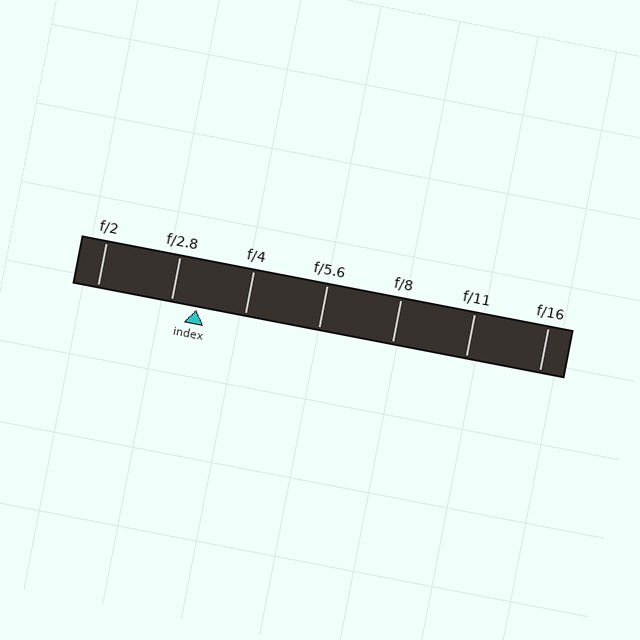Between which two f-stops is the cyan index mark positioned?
The index mark is between f/2.8 and f/4.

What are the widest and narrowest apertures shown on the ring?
The widest aperture shown is f/2 and the narrowest is f/16.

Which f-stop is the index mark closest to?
The index mark is closest to f/2.8.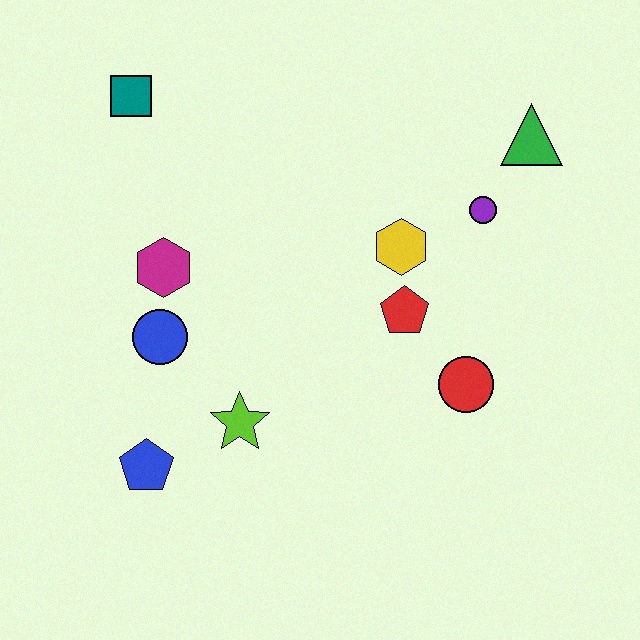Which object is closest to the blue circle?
The magenta hexagon is closest to the blue circle.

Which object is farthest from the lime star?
The green triangle is farthest from the lime star.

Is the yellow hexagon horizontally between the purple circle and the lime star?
Yes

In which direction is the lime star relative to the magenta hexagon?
The lime star is below the magenta hexagon.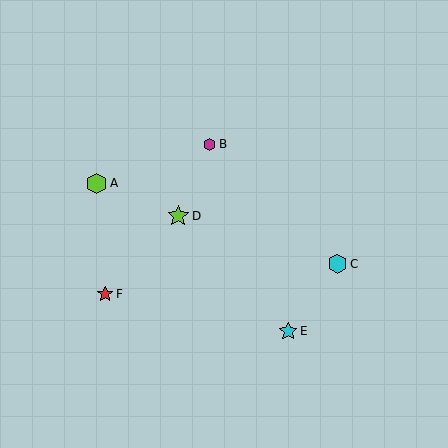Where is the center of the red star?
The center of the red star is at (105, 294).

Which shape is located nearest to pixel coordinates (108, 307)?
The red star (labeled F) at (105, 294) is nearest to that location.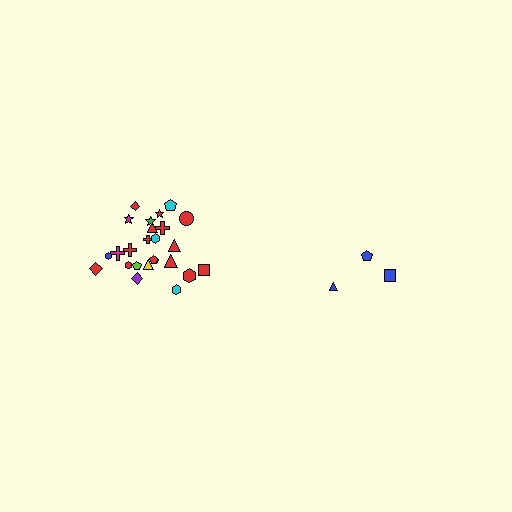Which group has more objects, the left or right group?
The left group.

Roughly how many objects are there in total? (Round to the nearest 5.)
Roughly 30 objects in total.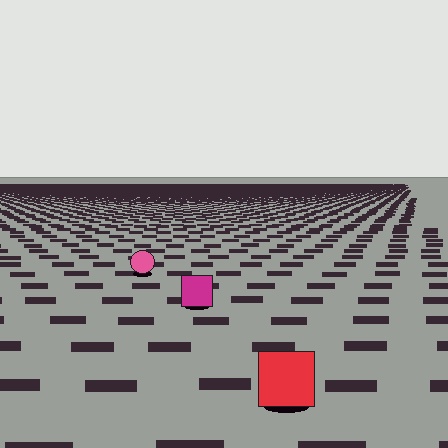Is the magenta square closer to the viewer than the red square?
No. The red square is closer — you can tell from the texture gradient: the ground texture is coarser near it.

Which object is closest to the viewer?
The red square is closest. The texture marks near it are larger and more spread out.